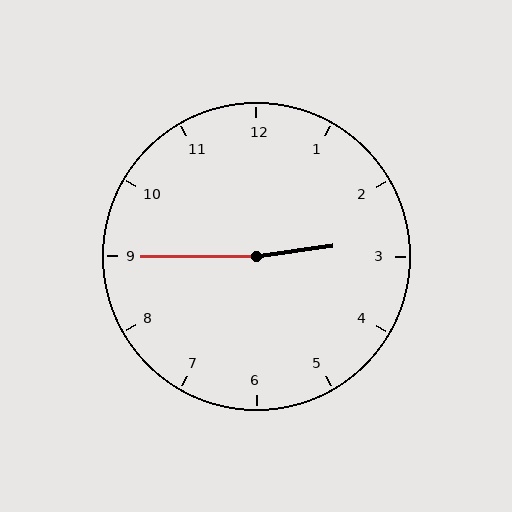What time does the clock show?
2:45.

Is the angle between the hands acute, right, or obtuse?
It is obtuse.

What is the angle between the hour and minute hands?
Approximately 172 degrees.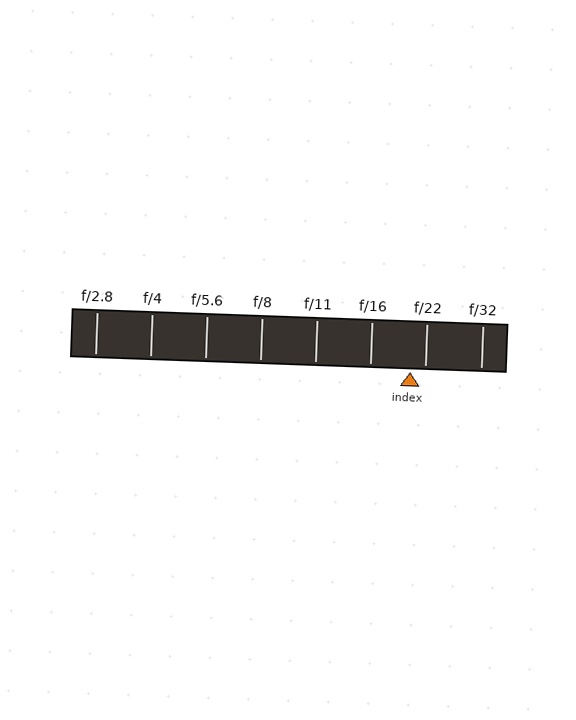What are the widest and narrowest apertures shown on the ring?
The widest aperture shown is f/2.8 and the narrowest is f/32.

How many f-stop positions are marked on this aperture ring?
There are 8 f-stop positions marked.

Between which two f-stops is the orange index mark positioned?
The index mark is between f/16 and f/22.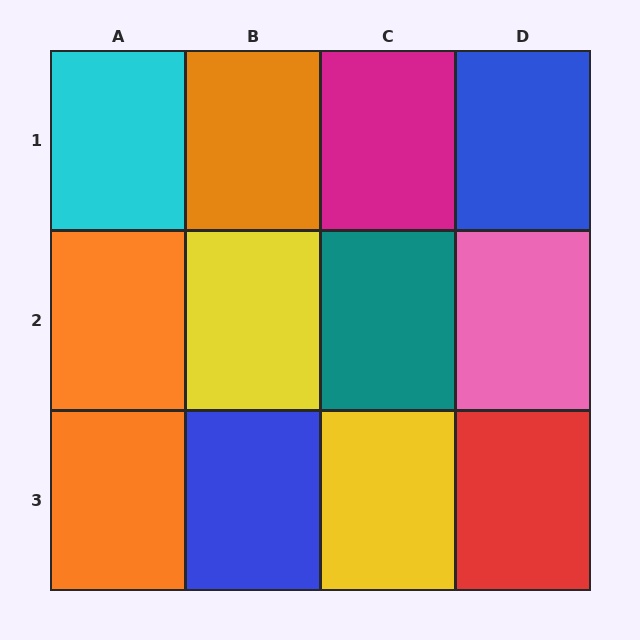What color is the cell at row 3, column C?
Yellow.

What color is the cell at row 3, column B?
Blue.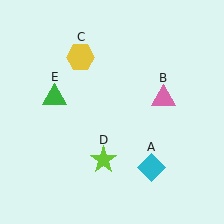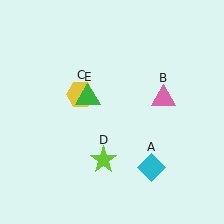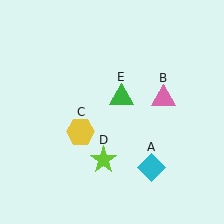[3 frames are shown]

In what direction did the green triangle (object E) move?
The green triangle (object E) moved right.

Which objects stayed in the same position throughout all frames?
Cyan diamond (object A) and pink triangle (object B) and lime star (object D) remained stationary.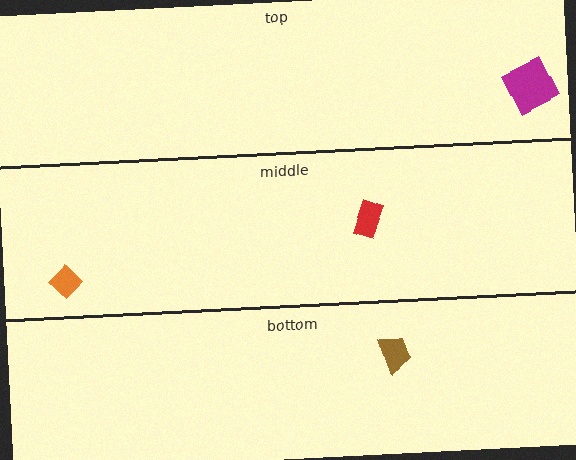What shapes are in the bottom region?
The brown trapezoid.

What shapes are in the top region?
The magenta square.